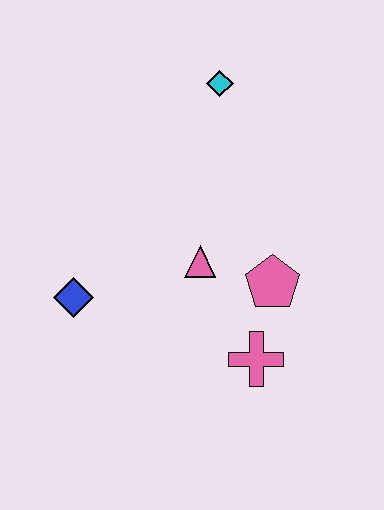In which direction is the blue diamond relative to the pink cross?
The blue diamond is to the left of the pink cross.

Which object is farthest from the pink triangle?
The cyan diamond is farthest from the pink triangle.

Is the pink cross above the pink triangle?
No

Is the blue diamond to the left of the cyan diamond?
Yes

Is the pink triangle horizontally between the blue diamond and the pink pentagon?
Yes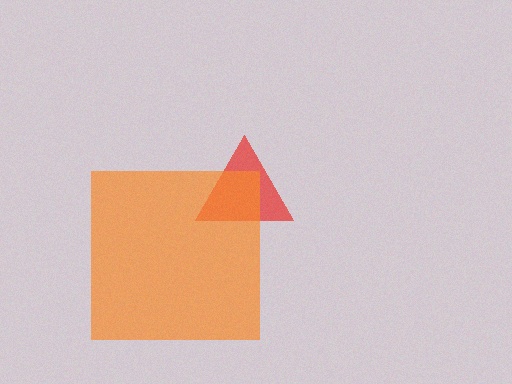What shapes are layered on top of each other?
The layered shapes are: a red triangle, an orange square.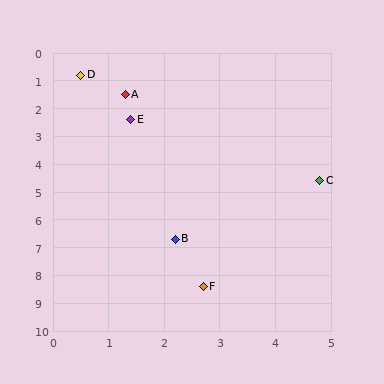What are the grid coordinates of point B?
Point B is at approximately (2.2, 6.7).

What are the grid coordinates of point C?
Point C is at approximately (4.8, 4.6).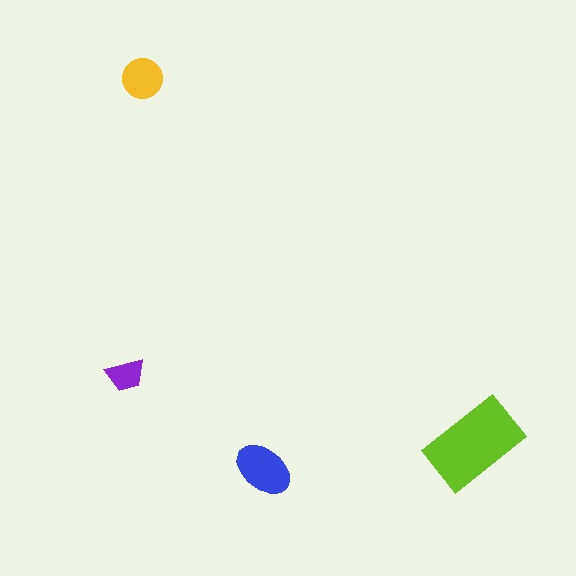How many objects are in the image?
There are 4 objects in the image.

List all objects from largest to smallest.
The lime rectangle, the blue ellipse, the yellow circle, the purple trapezoid.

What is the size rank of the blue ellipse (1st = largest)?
2nd.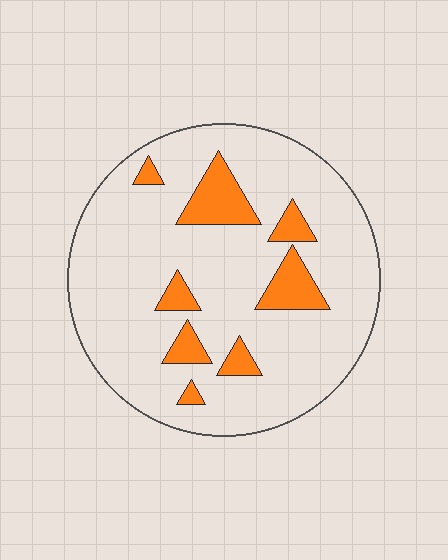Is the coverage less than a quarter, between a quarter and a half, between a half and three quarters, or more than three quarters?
Less than a quarter.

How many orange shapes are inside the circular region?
8.